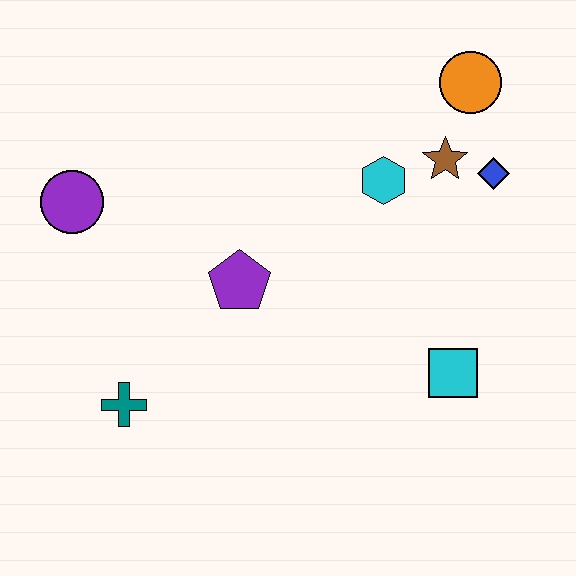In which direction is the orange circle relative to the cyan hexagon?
The orange circle is above the cyan hexagon.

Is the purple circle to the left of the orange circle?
Yes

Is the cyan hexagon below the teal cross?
No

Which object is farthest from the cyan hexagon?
The teal cross is farthest from the cyan hexagon.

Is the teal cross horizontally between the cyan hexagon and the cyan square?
No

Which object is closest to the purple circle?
The purple pentagon is closest to the purple circle.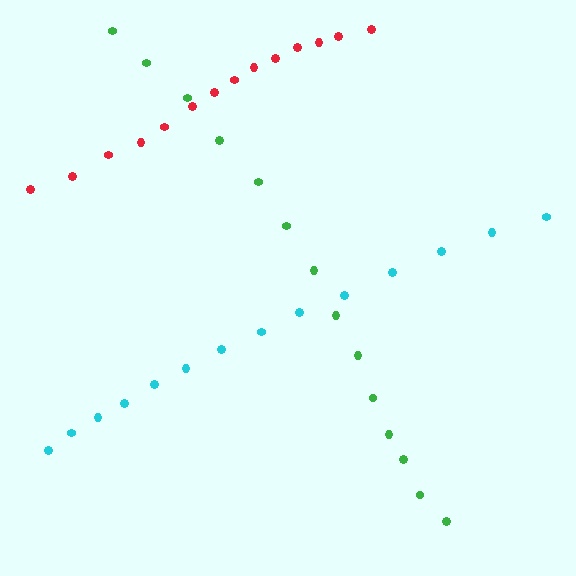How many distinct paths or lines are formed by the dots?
There are 3 distinct paths.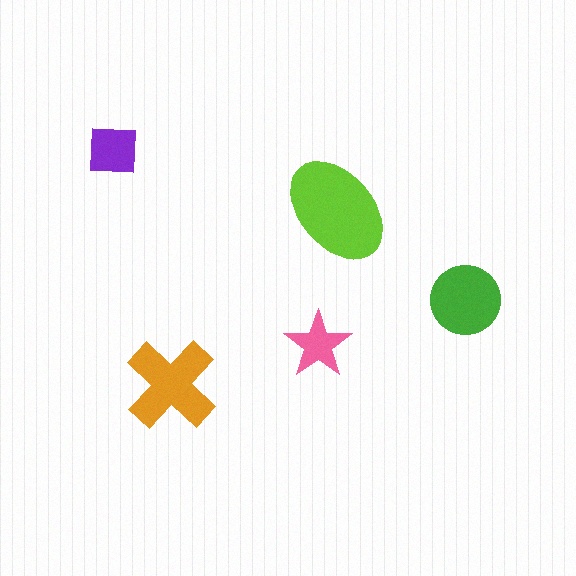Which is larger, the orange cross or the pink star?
The orange cross.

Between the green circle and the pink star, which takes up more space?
The green circle.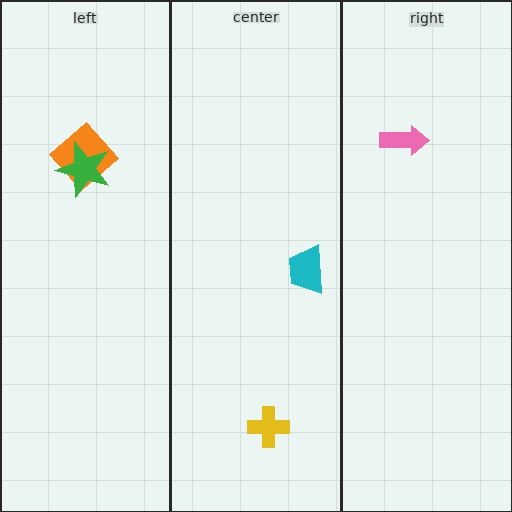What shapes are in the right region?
The pink arrow.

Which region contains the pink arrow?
The right region.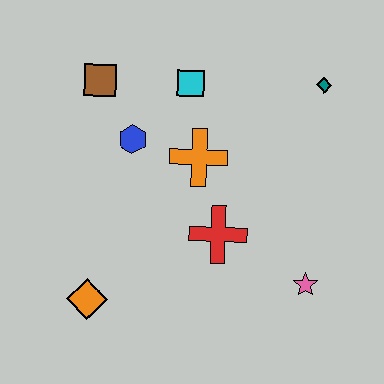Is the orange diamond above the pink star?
No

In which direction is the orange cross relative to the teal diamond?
The orange cross is to the left of the teal diamond.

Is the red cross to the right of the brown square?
Yes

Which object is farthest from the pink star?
The brown square is farthest from the pink star.